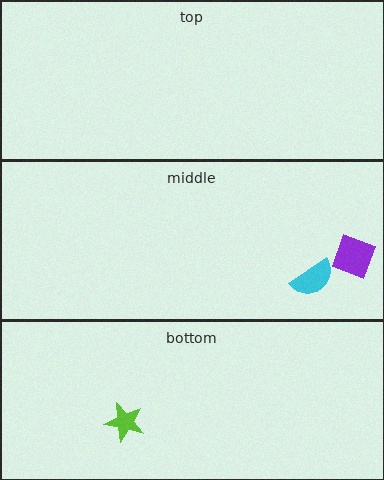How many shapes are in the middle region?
2.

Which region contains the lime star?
The bottom region.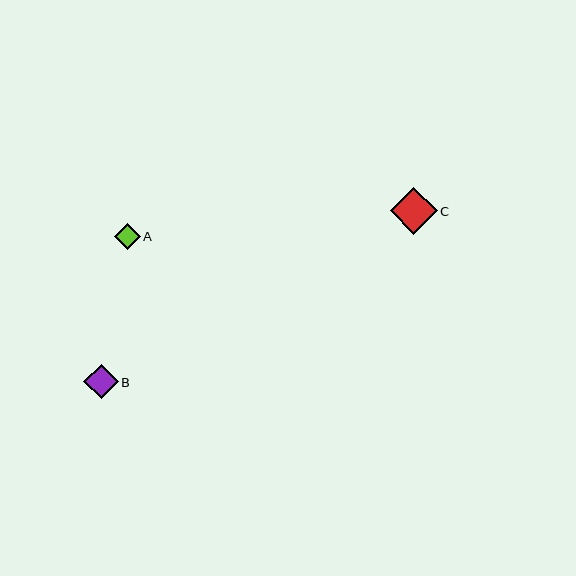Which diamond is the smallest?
Diamond A is the smallest with a size of approximately 25 pixels.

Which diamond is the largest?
Diamond C is the largest with a size of approximately 47 pixels.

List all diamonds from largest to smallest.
From largest to smallest: C, B, A.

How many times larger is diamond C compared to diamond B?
Diamond C is approximately 1.4 times the size of diamond B.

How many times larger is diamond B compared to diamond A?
Diamond B is approximately 1.4 times the size of diamond A.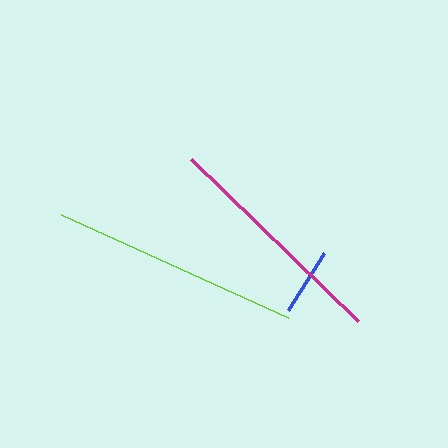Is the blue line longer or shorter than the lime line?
The lime line is longer than the blue line.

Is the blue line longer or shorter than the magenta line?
The magenta line is longer than the blue line.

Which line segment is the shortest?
The blue line is the shortest at approximately 68 pixels.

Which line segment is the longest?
The lime line is the longest at approximately 249 pixels.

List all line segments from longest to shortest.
From longest to shortest: lime, magenta, blue.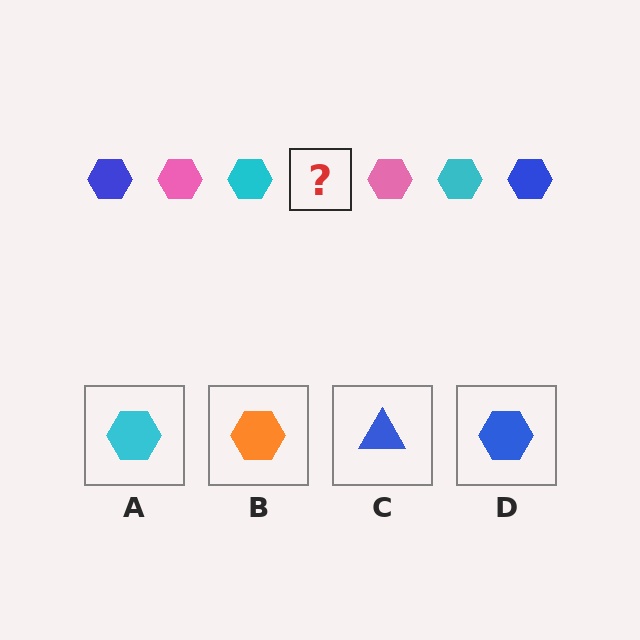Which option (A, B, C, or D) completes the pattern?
D.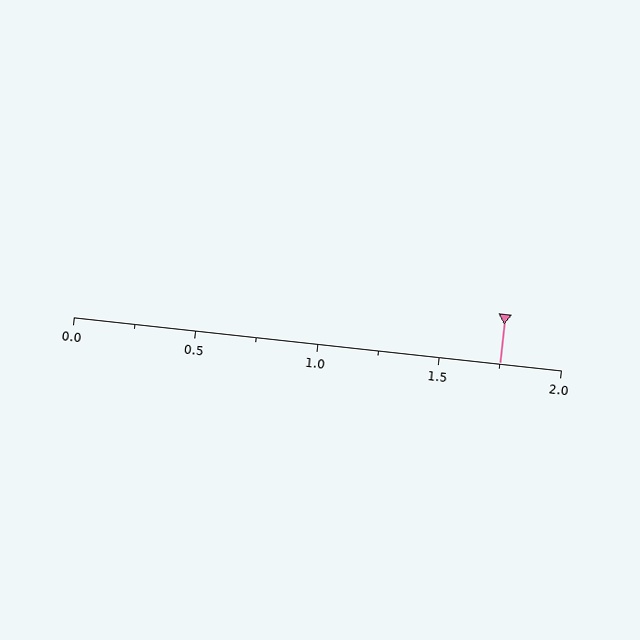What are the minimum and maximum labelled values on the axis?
The axis runs from 0.0 to 2.0.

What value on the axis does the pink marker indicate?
The marker indicates approximately 1.75.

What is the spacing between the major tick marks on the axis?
The major ticks are spaced 0.5 apart.